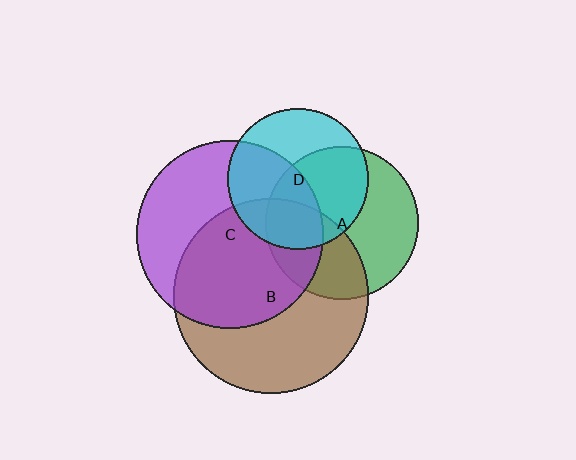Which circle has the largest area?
Circle B (brown).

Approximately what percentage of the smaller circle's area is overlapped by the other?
Approximately 40%.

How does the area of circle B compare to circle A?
Approximately 1.6 times.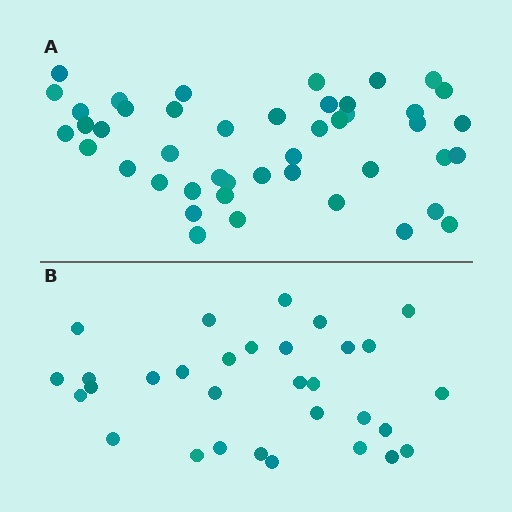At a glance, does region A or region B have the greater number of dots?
Region A (the top region) has more dots.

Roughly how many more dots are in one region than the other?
Region A has approximately 15 more dots than region B.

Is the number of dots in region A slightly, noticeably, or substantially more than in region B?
Region A has substantially more. The ratio is roughly 1.5 to 1.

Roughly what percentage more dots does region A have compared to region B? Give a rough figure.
About 45% more.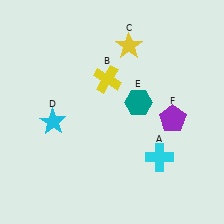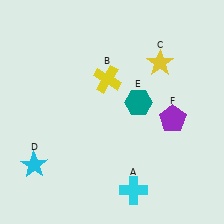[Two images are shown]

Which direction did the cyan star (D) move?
The cyan star (D) moved down.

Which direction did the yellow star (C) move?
The yellow star (C) moved right.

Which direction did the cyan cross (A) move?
The cyan cross (A) moved down.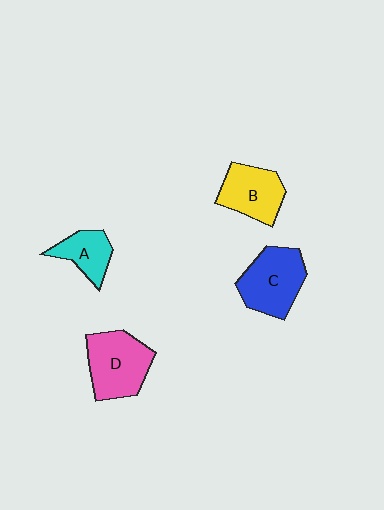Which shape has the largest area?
Shape D (pink).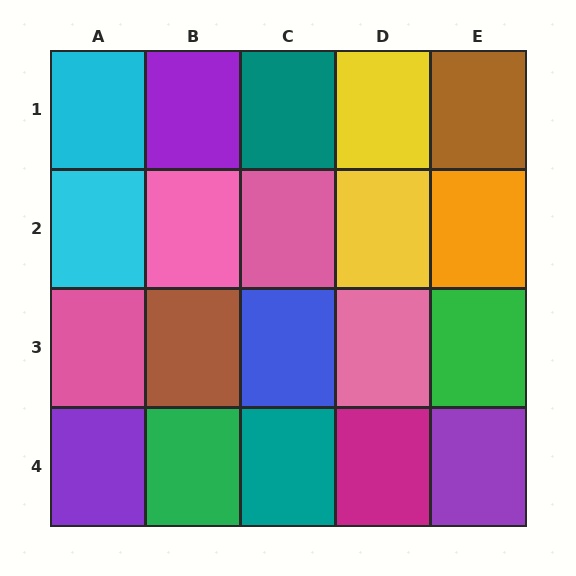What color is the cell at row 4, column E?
Purple.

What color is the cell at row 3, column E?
Green.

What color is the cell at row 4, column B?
Green.